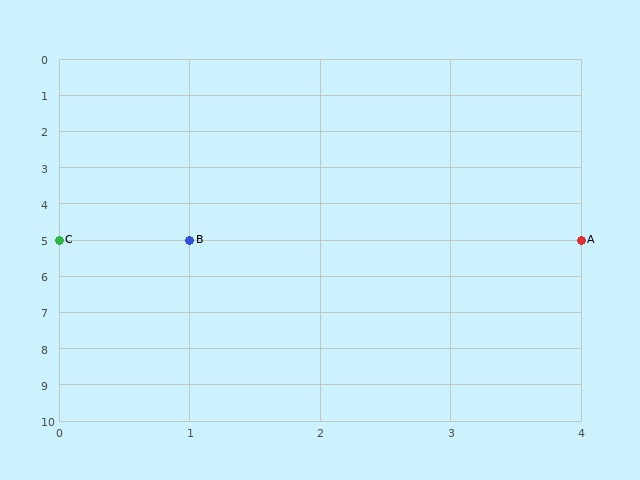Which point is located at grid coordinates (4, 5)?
Point A is at (4, 5).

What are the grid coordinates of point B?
Point B is at grid coordinates (1, 5).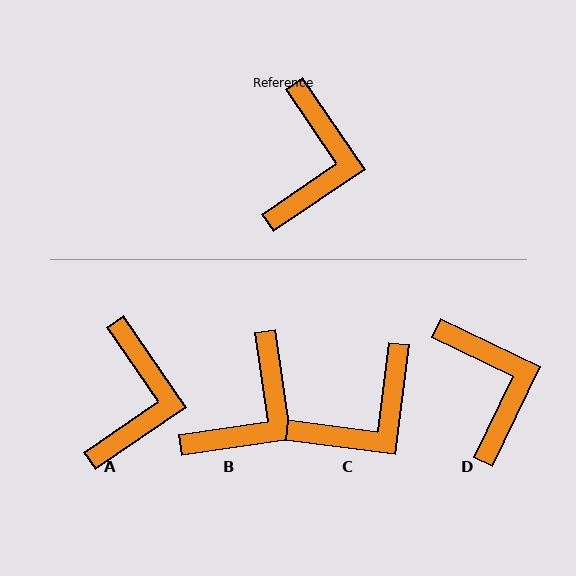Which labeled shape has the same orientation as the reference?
A.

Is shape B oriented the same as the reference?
No, it is off by about 26 degrees.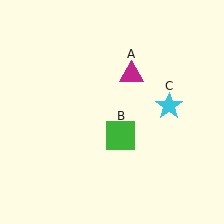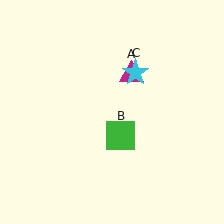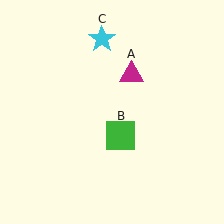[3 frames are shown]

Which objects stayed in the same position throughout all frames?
Magenta triangle (object A) and green square (object B) remained stationary.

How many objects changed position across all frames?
1 object changed position: cyan star (object C).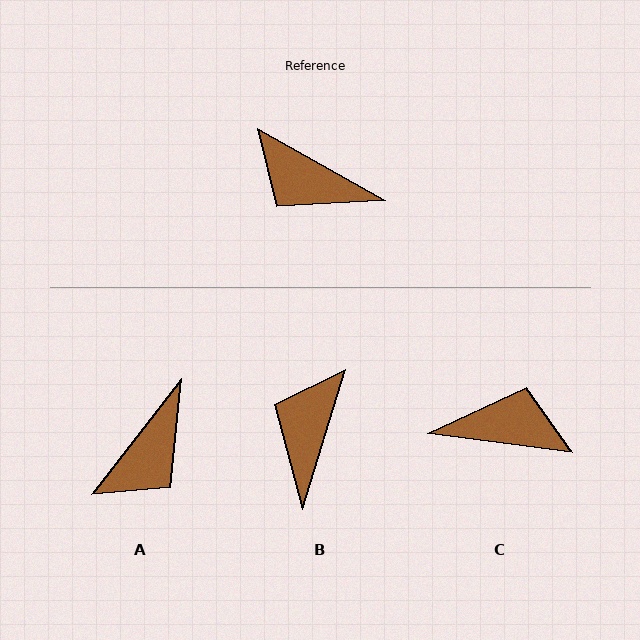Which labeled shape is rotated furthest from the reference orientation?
C, about 158 degrees away.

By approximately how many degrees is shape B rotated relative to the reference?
Approximately 78 degrees clockwise.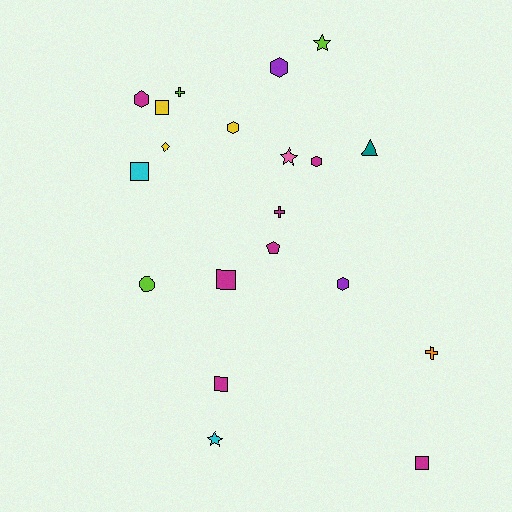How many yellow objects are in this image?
There are 3 yellow objects.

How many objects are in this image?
There are 20 objects.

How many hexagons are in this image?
There are 5 hexagons.